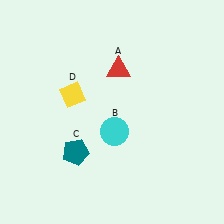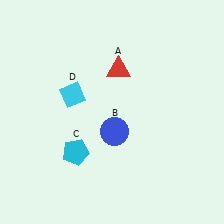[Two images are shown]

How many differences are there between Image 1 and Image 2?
There are 3 differences between the two images.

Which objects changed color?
B changed from cyan to blue. C changed from teal to cyan. D changed from yellow to cyan.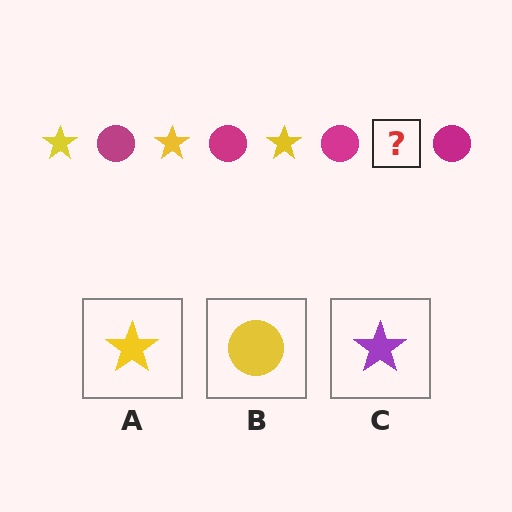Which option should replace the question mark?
Option A.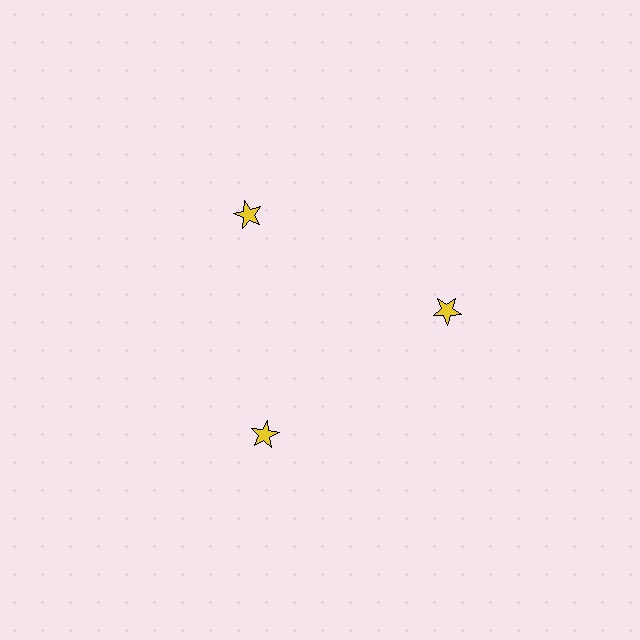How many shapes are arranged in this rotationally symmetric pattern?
There are 3 shapes, arranged in 3 groups of 1.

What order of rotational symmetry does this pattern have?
This pattern has 3-fold rotational symmetry.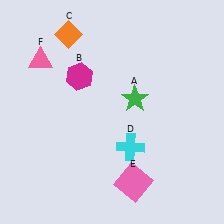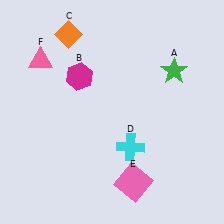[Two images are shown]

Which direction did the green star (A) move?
The green star (A) moved right.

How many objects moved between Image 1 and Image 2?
1 object moved between the two images.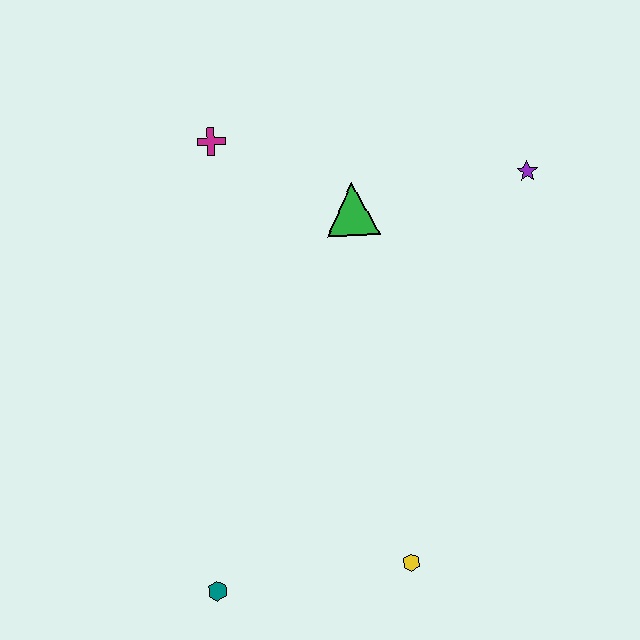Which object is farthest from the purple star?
The teal hexagon is farthest from the purple star.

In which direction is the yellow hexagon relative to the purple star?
The yellow hexagon is below the purple star.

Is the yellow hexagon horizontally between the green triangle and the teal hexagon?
No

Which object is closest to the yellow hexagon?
The teal hexagon is closest to the yellow hexagon.